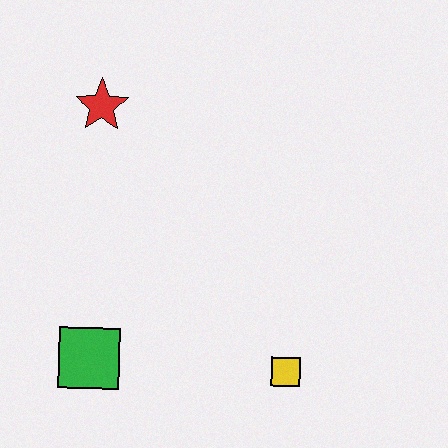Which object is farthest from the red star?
The yellow square is farthest from the red star.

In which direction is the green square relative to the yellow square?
The green square is to the left of the yellow square.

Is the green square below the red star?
Yes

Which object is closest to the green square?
The yellow square is closest to the green square.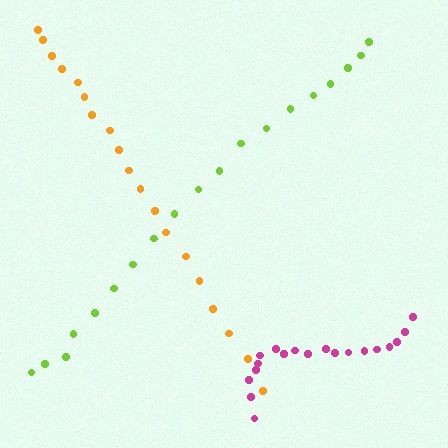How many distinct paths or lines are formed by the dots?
There are 3 distinct paths.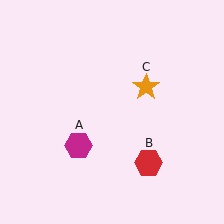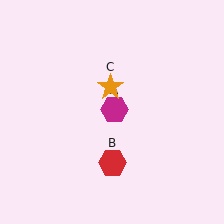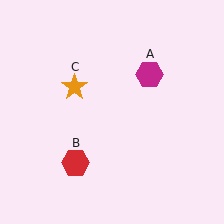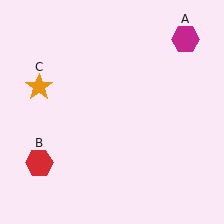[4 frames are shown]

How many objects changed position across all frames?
3 objects changed position: magenta hexagon (object A), red hexagon (object B), orange star (object C).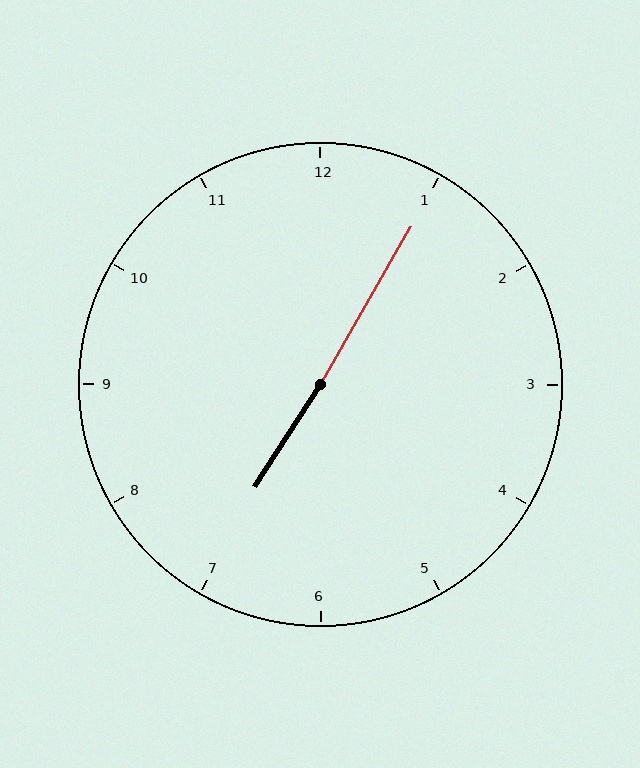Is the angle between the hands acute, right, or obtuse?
It is obtuse.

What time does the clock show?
7:05.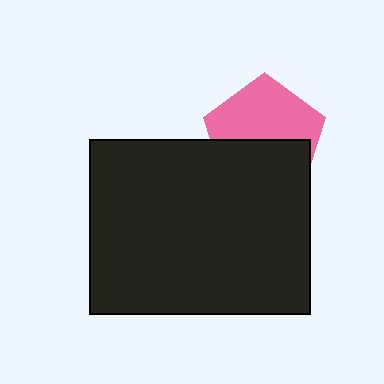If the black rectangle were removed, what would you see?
You would see the complete pink pentagon.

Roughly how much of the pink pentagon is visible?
About half of it is visible (roughly 54%).